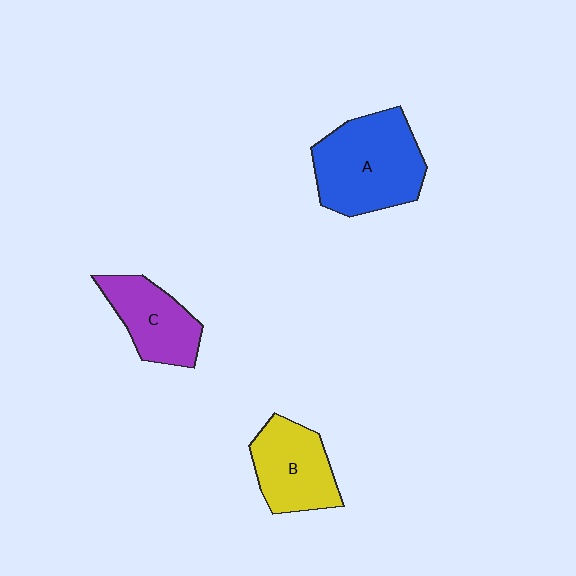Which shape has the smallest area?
Shape C (purple).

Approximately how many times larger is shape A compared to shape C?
Approximately 1.6 times.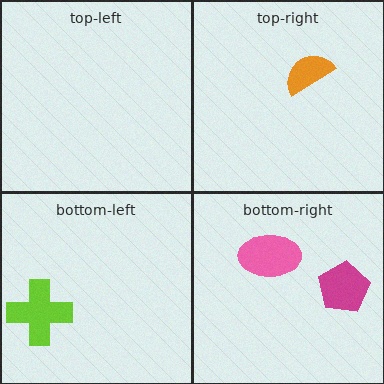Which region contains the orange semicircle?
The top-right region.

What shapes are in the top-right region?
The orange semicircle.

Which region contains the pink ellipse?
The bottom-right region.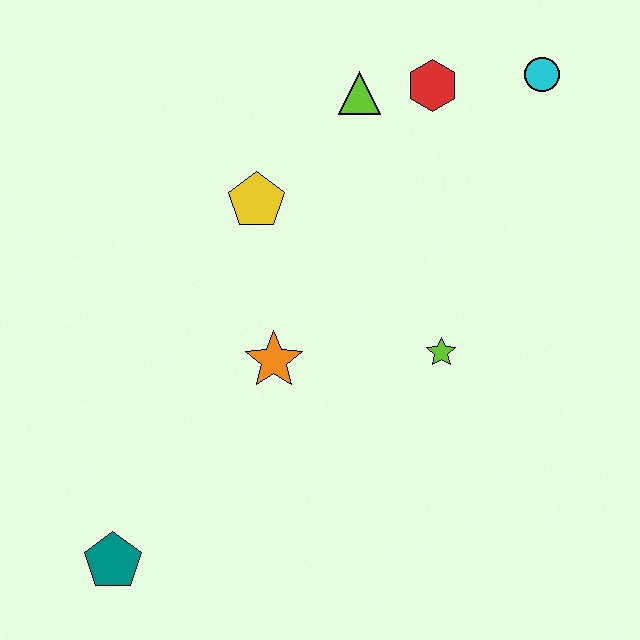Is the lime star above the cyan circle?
No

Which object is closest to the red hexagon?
The lime triangle is closest to the red hexagon.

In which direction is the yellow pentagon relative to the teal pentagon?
The yellow pentagon is above the teal pentagon.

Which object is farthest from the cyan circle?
The teal pentagon is farthest from the cyan circle.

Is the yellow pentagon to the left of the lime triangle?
Yes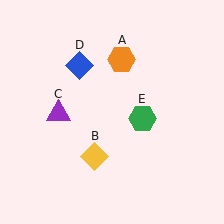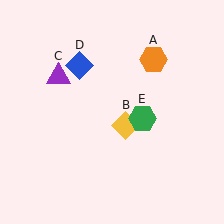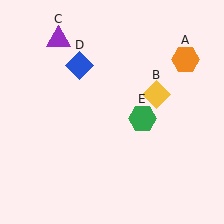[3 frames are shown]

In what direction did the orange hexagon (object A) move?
The orange hexagon (object A) moved right.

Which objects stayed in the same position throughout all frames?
Blue diamond (object D) and green hexagon (object E) remained stationary.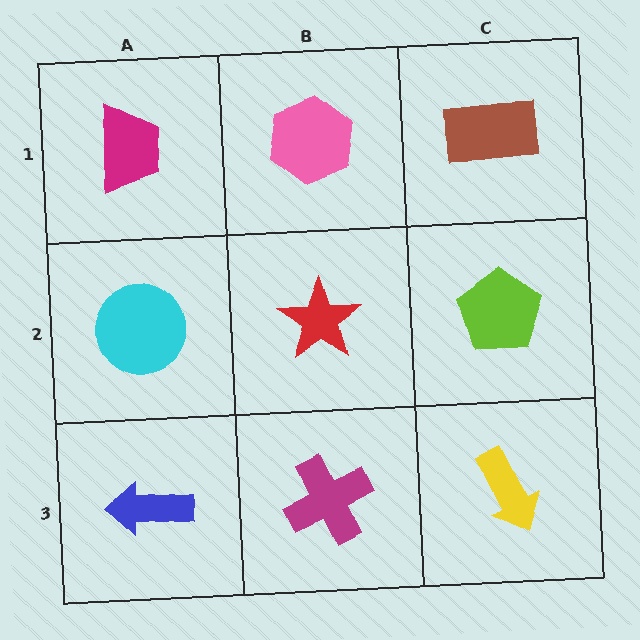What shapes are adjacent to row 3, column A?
A cyan circle (row 2, column A), a magenta cross (row 3, column B).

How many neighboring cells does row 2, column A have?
3.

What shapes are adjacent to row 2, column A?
A magenta trapezoid (row 1, column A), a blue arrow (row 3, column A), a red star (row 2, column B).